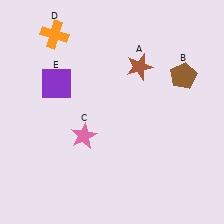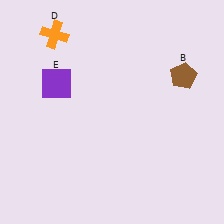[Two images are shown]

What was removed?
The pink star (C), the brown star (A) were removed in Image 2.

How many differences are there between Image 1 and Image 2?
There are 2 differences between the two images.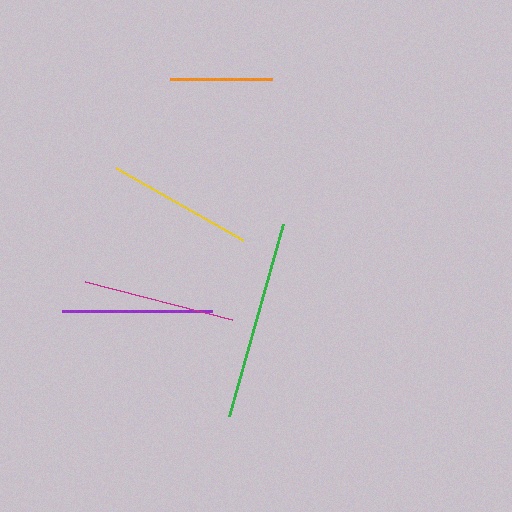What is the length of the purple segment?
The purple segment is approximately 150 pixels long.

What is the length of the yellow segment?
The yellow segment is approximately 146 pixels long.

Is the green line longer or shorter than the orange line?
The green line is longer than the orange line.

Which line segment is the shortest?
The orange line is the shortest at approximately 102 pixels.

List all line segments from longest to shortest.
From longest to shortest: green, magenta, purple, yellow, orange.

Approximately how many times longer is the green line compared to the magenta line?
The green line is approximately 1.3 times the length of the magenta line.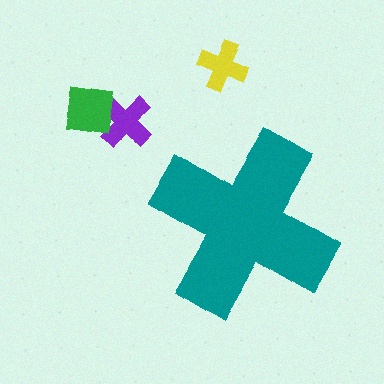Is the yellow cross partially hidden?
No, the yellow cross is fully visible.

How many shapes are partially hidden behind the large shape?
0 shapes are partially hidden.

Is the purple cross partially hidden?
No, the purple cross is fully visible.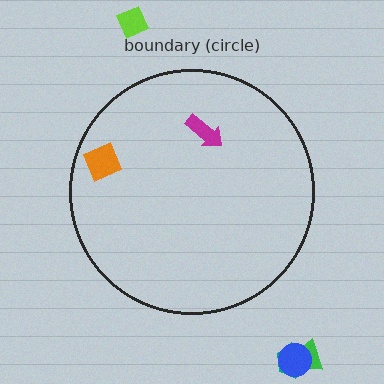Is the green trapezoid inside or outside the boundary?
Outside.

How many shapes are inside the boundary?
2 inside, 4 outside.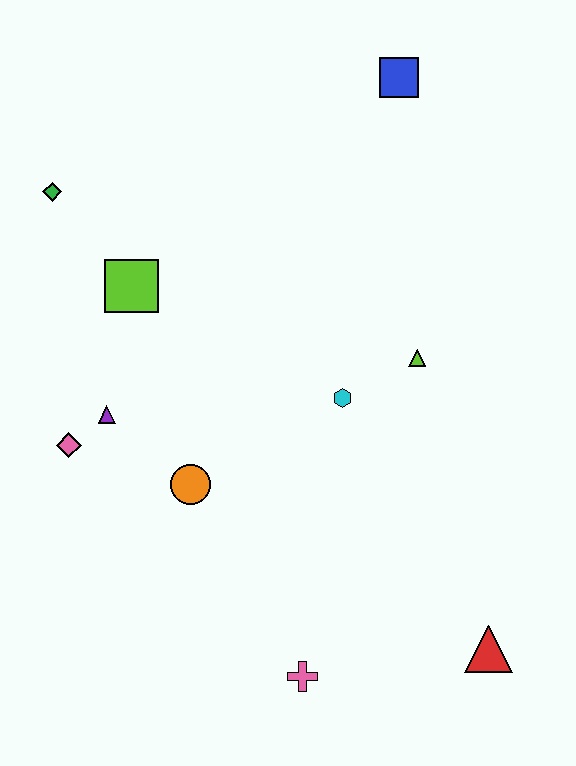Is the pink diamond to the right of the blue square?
No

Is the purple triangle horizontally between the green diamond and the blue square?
Yes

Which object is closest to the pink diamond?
The purple triangle is closest to the pink diamond.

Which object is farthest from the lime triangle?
The green diamond is farthest from the lime triangle.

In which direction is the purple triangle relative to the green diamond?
The purple triangle is below the green diamond.